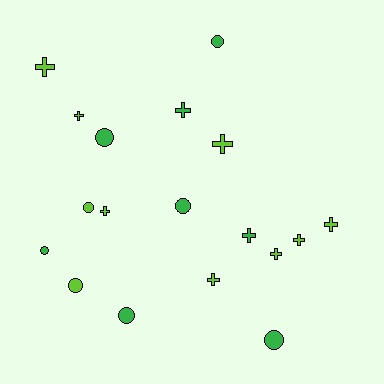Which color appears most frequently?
Lime, with 10 objects.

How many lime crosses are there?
There are 8 lime crosses.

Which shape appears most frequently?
Cross, with 10 objects.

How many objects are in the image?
There are 18 objects.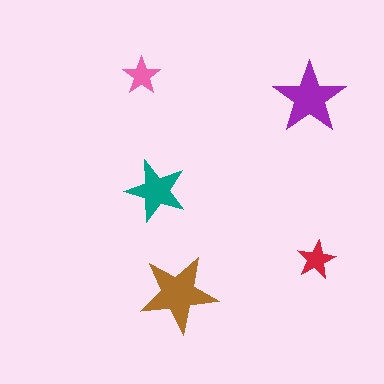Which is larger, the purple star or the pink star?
The purple one.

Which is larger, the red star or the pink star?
The red one.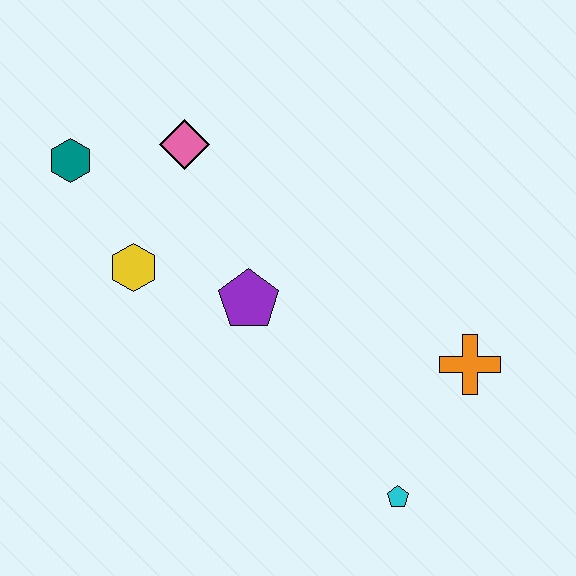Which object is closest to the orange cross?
The cyan pentagon is closest to the orange cross.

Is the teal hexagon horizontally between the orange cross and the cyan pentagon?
No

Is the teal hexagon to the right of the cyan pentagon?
No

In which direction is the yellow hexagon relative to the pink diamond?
The yellow hexagon is below the pink diamond.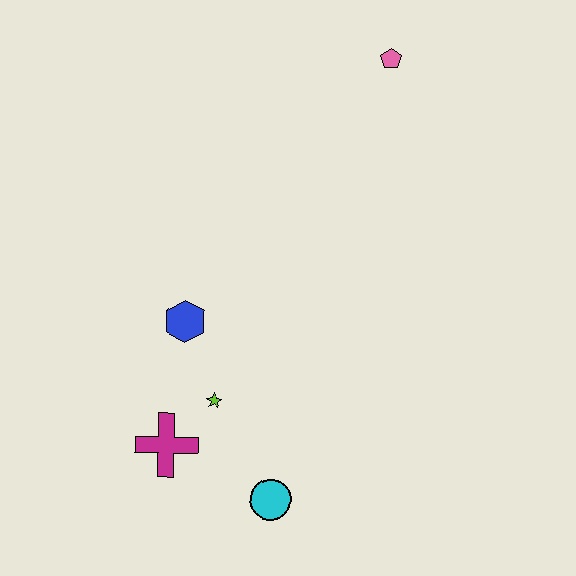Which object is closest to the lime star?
The magenta cross is closest to the lime star.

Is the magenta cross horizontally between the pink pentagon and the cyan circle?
No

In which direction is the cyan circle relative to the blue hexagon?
The cyan circle is below the blue hexagon.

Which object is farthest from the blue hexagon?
The pink pentagon is farthest from the blue hexagon.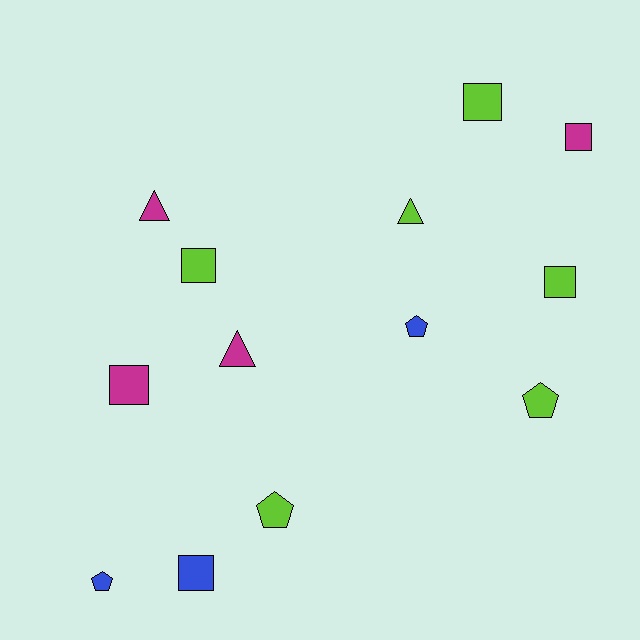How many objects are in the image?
There are 13 objects.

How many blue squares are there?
There is 1 blue square.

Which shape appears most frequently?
Square, with 6 objects.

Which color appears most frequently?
Lime, with 6 objects.